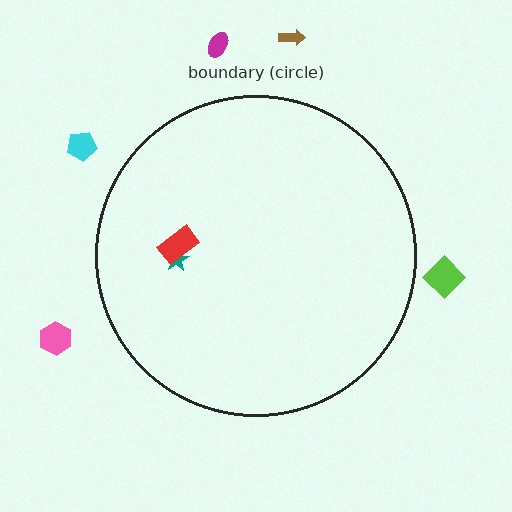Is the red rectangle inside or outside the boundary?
Inside.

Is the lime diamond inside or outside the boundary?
Outside.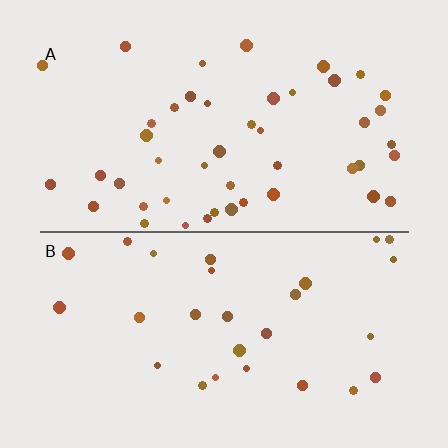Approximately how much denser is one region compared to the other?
Approximately 1.6× — region A over region B.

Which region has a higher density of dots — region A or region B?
A (the top).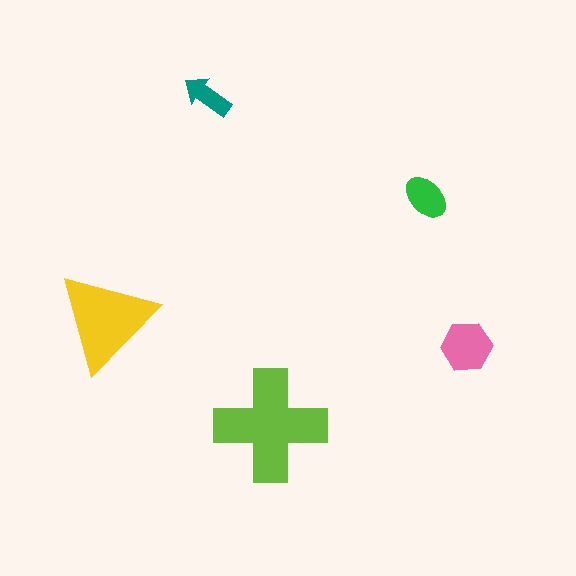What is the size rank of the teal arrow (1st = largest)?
5th.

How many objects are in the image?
There are 5 objects in the image.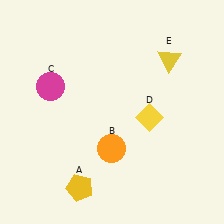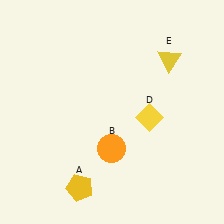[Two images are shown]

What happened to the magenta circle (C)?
The magenta circle (C) was removed in Image 2. It was in the top-left area of Image 1.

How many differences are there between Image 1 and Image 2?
There is 1 difference between the two images.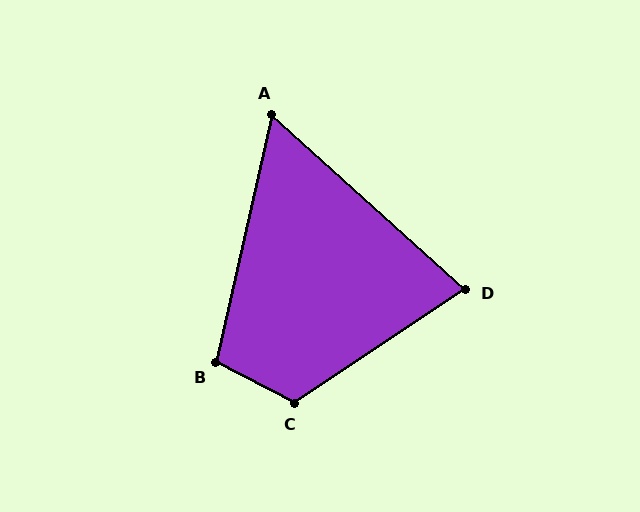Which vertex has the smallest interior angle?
A, at approximately 61 degrees.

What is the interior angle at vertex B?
Approximately 105 degrees (obtuse).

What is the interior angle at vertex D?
Approximately 75 degrees (acute).